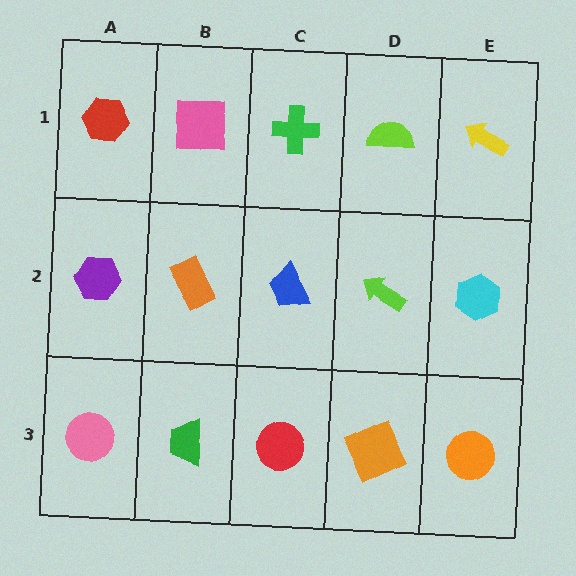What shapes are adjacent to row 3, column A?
A purple hexagon (row 2, column A), a green trapezoid (row 3, column B).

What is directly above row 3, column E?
A cyan hexagon.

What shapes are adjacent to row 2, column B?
A pink square (row 1, column B), a green trapezoid (row 3, column B), a purple hexagon (row 2, column A), a blue trapezoid (row 2, column C).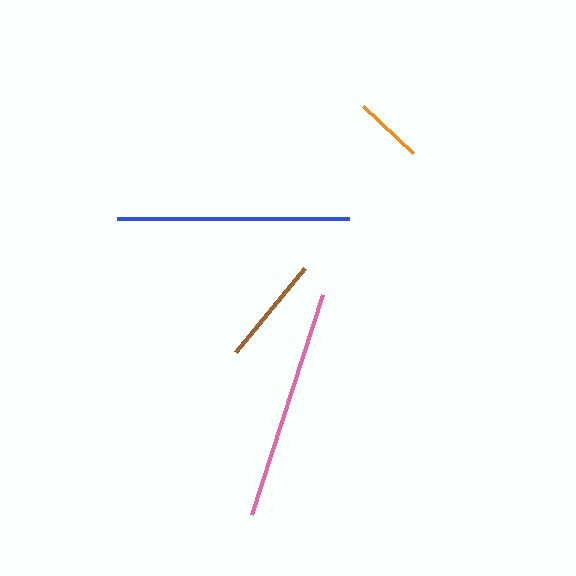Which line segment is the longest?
The blue line is the longest at approximately 232 pixels.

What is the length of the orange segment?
The orange segment is approximately 68 pixels long.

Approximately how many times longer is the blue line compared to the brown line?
The blue line is approximately 2.1 times the length of the brown line.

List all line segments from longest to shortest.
From longest to shortest: blue, pink, brown, orange.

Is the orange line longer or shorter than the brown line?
The brown line is longer than the orange line.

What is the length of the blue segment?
The blue segment is approximately 232 pixels long.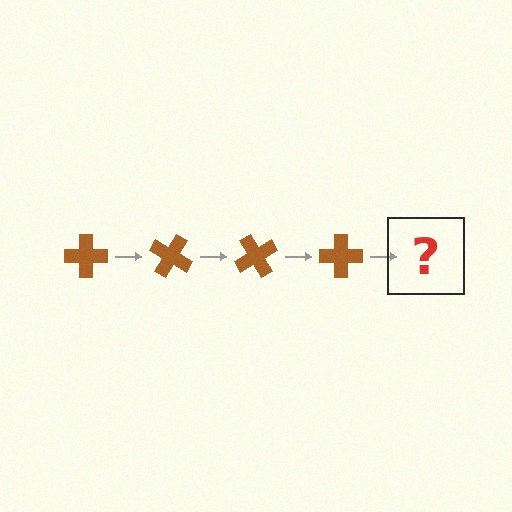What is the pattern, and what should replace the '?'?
The pattern is that the cross rotates 30 degrees each step. The '?' should be a brown cross rotated 120 degrees.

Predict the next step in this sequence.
The next step is a brown cross rotated 120 degrees.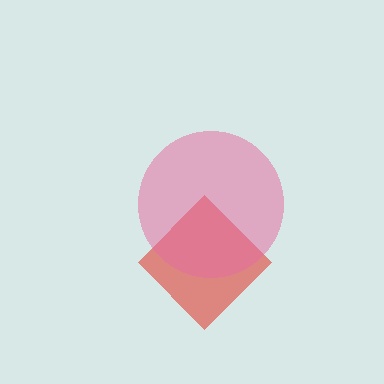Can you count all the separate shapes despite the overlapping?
Yes, there are 2 separate shapes.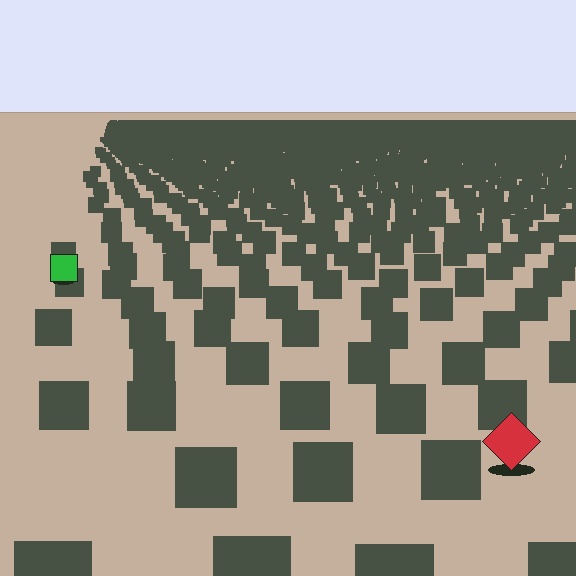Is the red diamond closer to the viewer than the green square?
Yes. The red diamond is closer — you can tell from the texture gradient: the ground texture is coarser near it.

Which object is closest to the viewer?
The red diamond is closest. The texture marks near it are larger and more spread out.